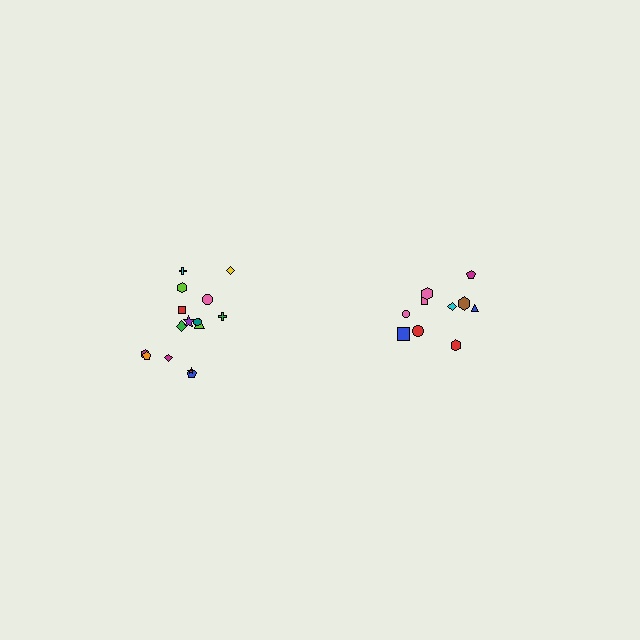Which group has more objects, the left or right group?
The left group.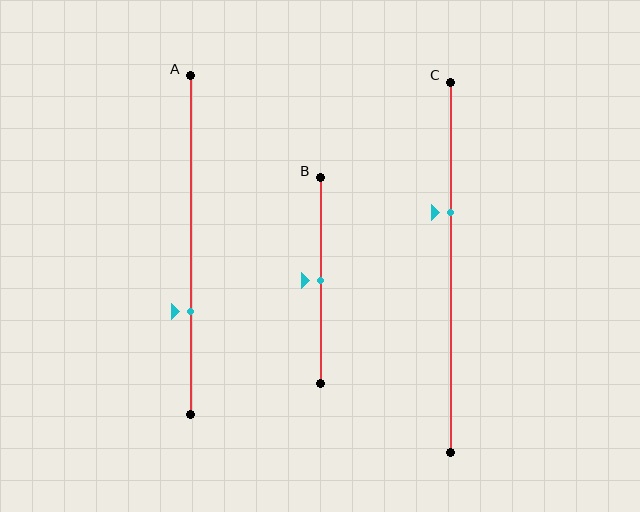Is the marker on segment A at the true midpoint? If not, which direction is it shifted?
No, the marker on segment A is shifted downward by about 20% of the segment length.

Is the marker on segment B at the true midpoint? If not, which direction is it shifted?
Yes, the marker on segment B is at the true midpoint.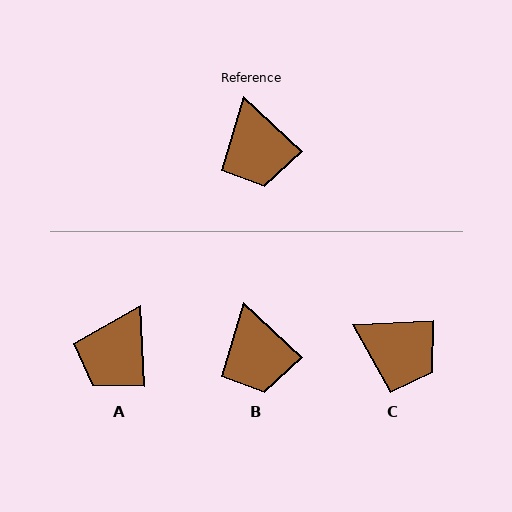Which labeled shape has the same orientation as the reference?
B.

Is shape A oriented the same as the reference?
No, it is off by about 44 degrees.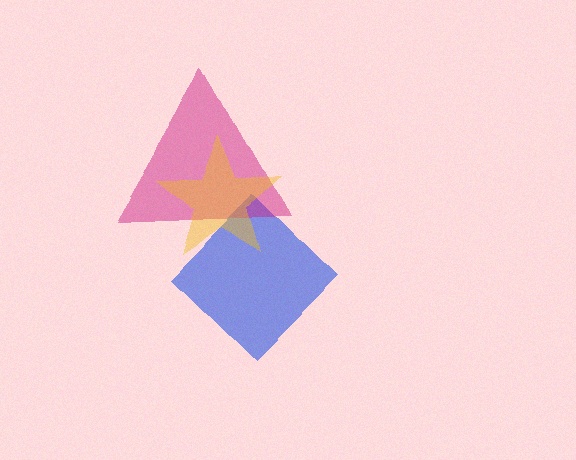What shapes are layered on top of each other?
The layered shapes are: a blue diamond, a magenta triangle, a yellow star.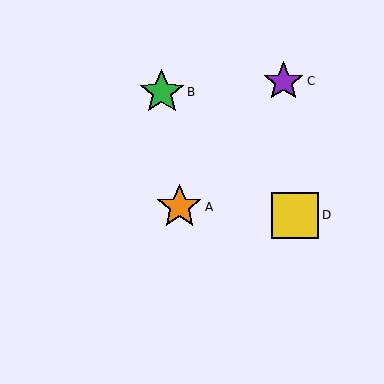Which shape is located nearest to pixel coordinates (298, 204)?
The yellow square (labeled D) at (295, 216) is nearest to that location.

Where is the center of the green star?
The center of the green star is at (162, 92).